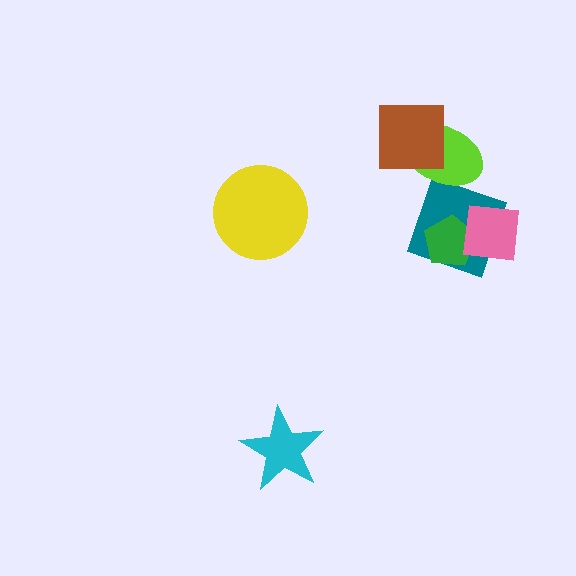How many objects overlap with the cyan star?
0 objects overlap with the cyan star.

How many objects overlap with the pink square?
2 objects overlap with the pink square.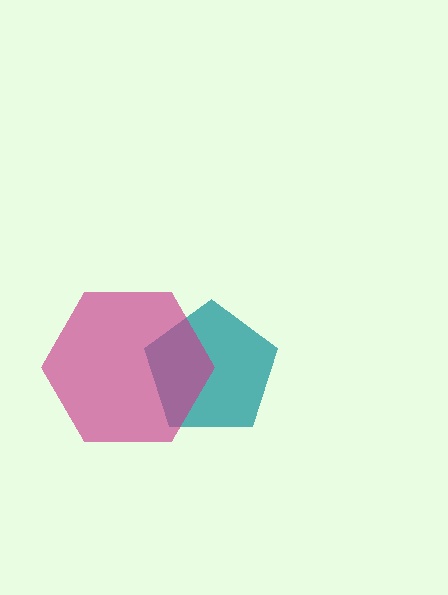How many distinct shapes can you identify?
There are 2 distinct shapes: a teal pentagon, a magenta hexagon.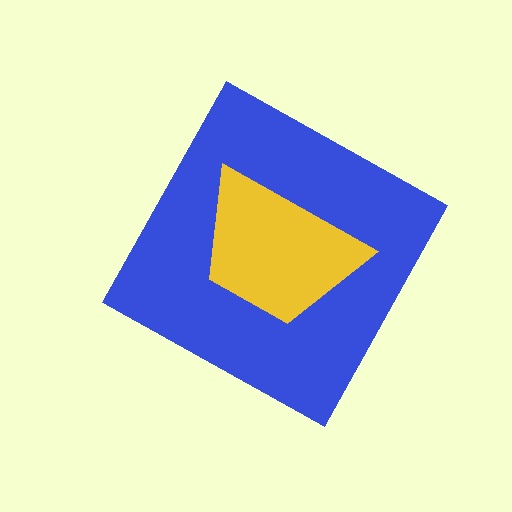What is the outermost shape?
The blue diamond.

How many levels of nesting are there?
2.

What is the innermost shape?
The yellow trapezoid.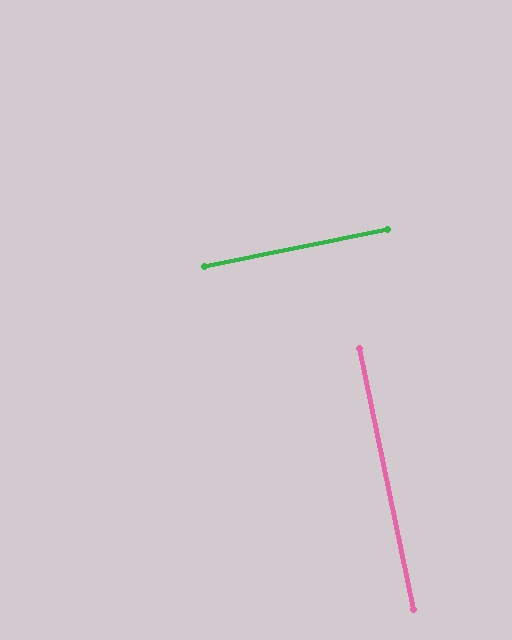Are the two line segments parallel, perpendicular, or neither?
Perpendicular — they meet at approximately 90°.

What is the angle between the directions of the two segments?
Approximately 90 degrees.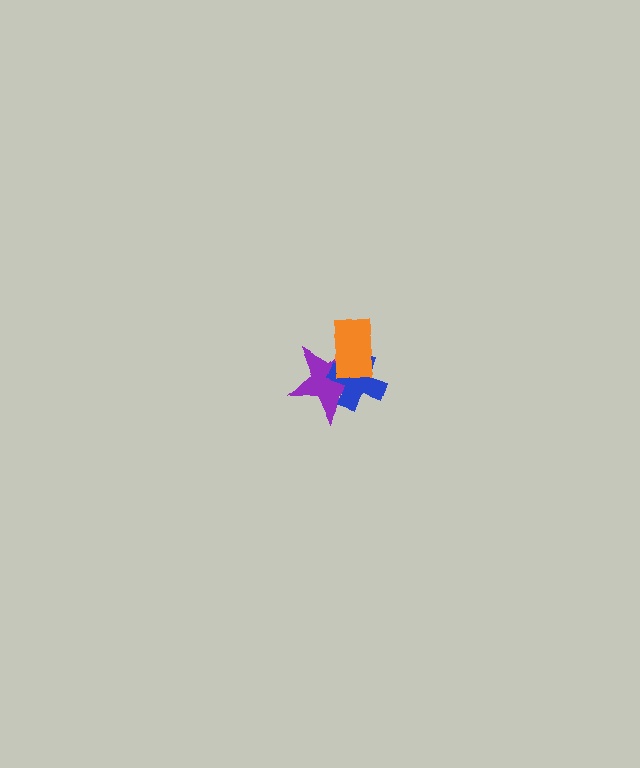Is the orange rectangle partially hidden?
No, no other shape covers it.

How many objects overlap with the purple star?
2 objects overlap with the purple star.